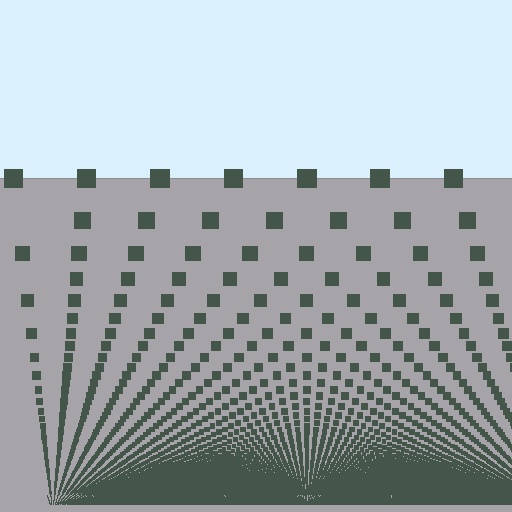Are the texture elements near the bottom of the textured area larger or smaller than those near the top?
Smaller. The gradient is inverted — elements near the bottom are smaller and denser.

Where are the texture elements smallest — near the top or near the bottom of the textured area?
Near the bottom.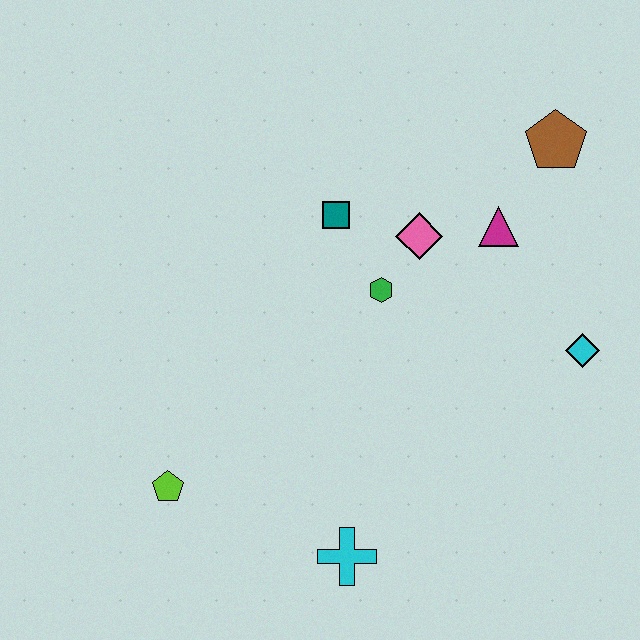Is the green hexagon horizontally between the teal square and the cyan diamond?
Yes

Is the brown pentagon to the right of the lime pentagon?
Yes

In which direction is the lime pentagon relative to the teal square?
The lime pentagon is below the teal square.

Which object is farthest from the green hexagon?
The lime pentagon is farthest from the green hexagon.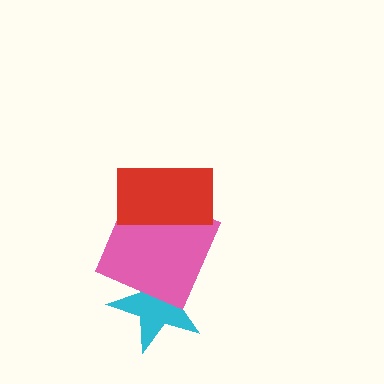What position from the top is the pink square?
The pink square is 2nd from the top.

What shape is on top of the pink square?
The red rectangle is on top of the pink square.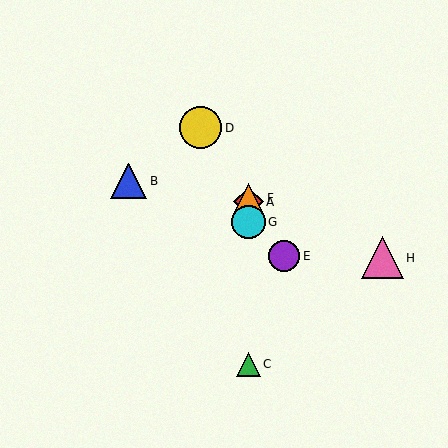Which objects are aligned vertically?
Objects A, C, F, G are aligned vertically.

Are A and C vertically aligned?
Yes, both are at x≈249.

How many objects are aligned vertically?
4 objects (A, C, F, G) are aligned vertically.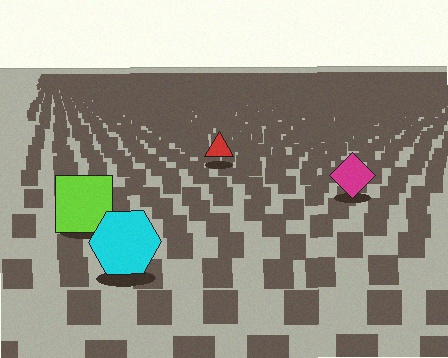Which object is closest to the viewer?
The cyan hexagon is closest. The texture marks near it are larger and more spread out.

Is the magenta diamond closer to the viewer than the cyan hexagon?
No. The cyan hexagon is closer — you can tell from the texture gradient: the ground texture is coarser near it.